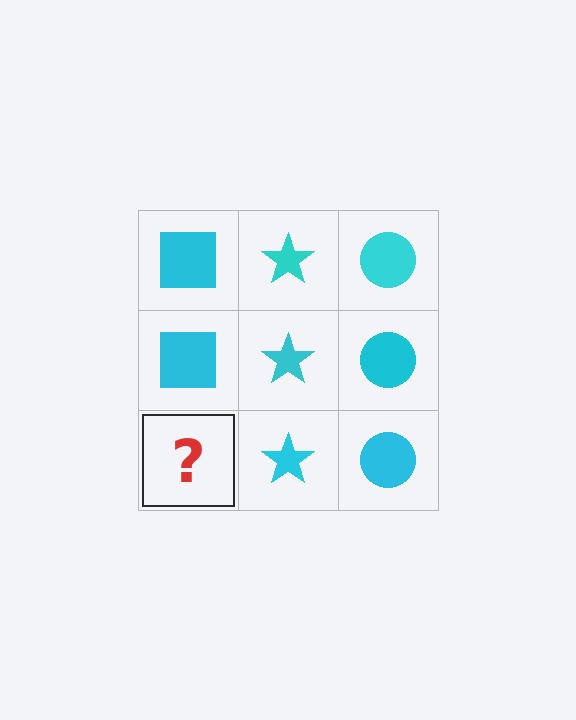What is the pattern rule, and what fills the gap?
The rule is that each column has a consistent shape. The gap should be filled with a cyan square.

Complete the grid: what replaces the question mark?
The question mark should be replaced with a cyan square.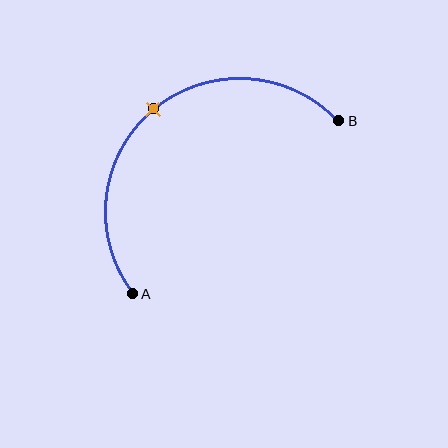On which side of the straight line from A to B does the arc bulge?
The arc bulges above and to the left of the straight line connecting A and B.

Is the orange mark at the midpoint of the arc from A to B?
Yes. The orange mark lies on the arc at equal arc-length from both A and B — it is the arc midpoint.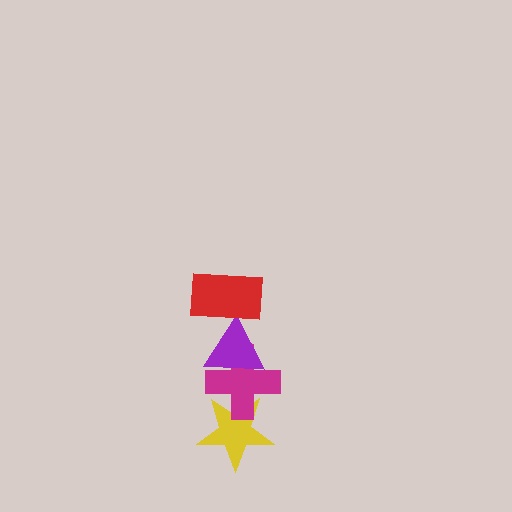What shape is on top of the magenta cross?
The purple triangle is on top of the magenta cross.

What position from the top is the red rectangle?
The red rectangle is 1st from the top.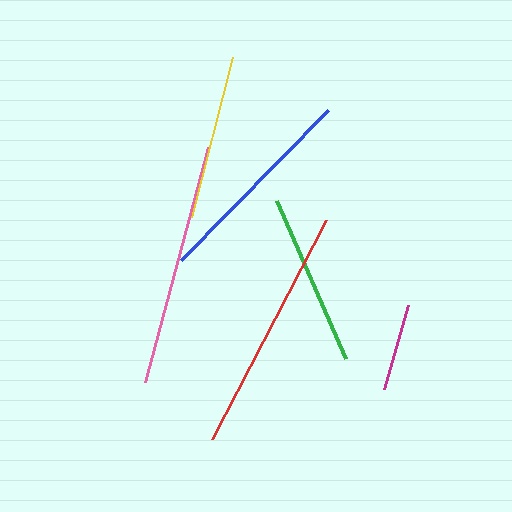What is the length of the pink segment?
The pink segment is approximately 243 pixels long.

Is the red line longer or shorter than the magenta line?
The red line is longer than the magenta line.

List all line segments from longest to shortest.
From longest to shortest: red, pink, blue, green, yellow, magenta.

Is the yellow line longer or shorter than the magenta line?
The yellow line is longer than the magenta line.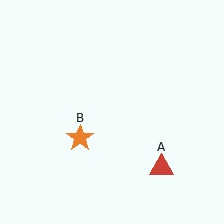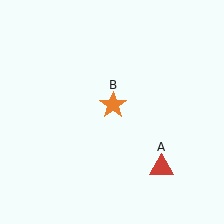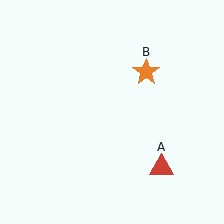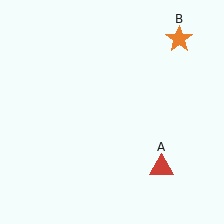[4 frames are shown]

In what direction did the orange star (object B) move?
The orange star (object B) moved up and to the right.